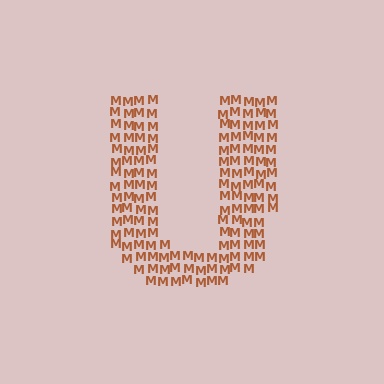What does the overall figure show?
The overall figure shows the letter U.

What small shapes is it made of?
It is made of small letter M's.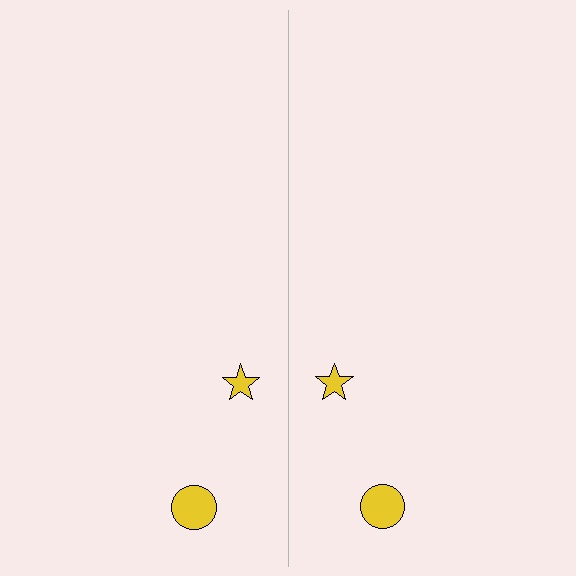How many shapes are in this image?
There are 4 shapes in this image.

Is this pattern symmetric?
Yes, this pattern has bilateral (reflection) symmetry.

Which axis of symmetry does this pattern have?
The pattern has a vertical axis of symmetry running through the center of the image.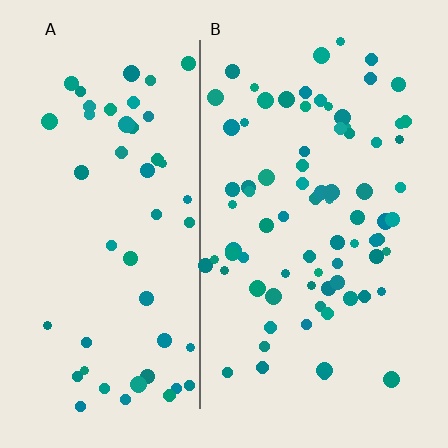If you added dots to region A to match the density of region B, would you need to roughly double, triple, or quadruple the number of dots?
Approximately double.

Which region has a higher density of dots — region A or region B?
B (the right).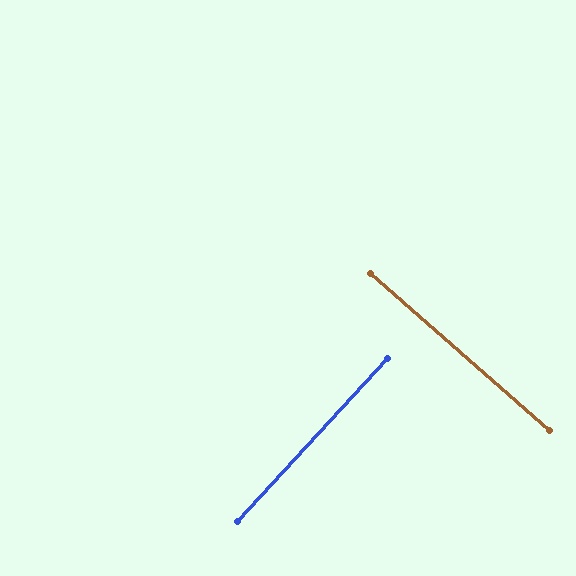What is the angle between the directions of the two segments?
Approximately 89 degrees.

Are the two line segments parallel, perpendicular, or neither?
Perpendicular — they meet at approximately 89°.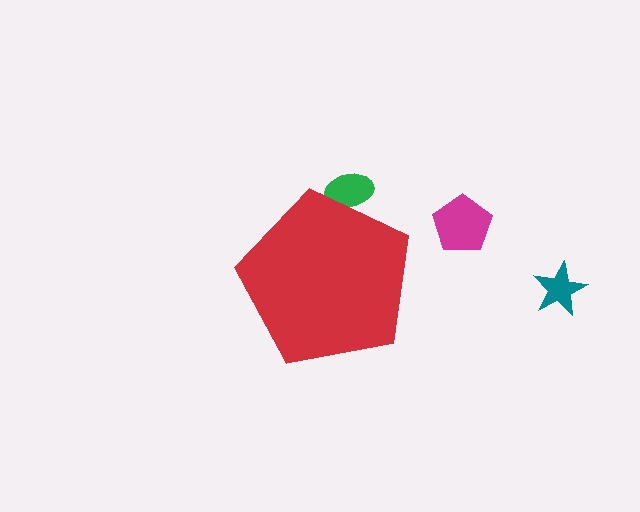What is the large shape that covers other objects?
A red pentagon.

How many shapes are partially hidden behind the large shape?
1 shape is partially hidden.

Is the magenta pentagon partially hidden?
No, the magenta pentagon is fully visible.